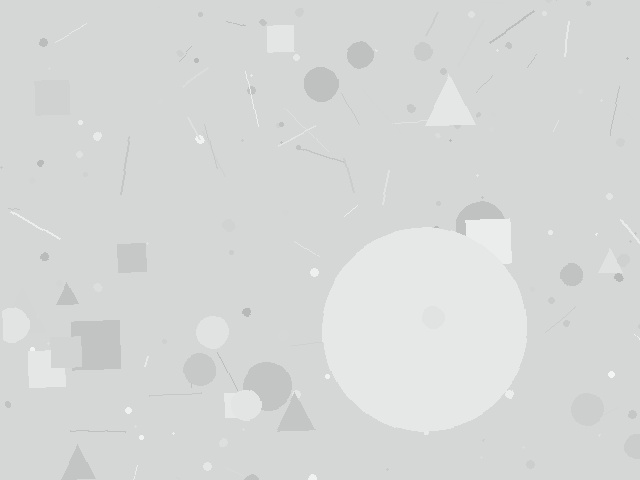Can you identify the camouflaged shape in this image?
The camouflaged shape is a circle.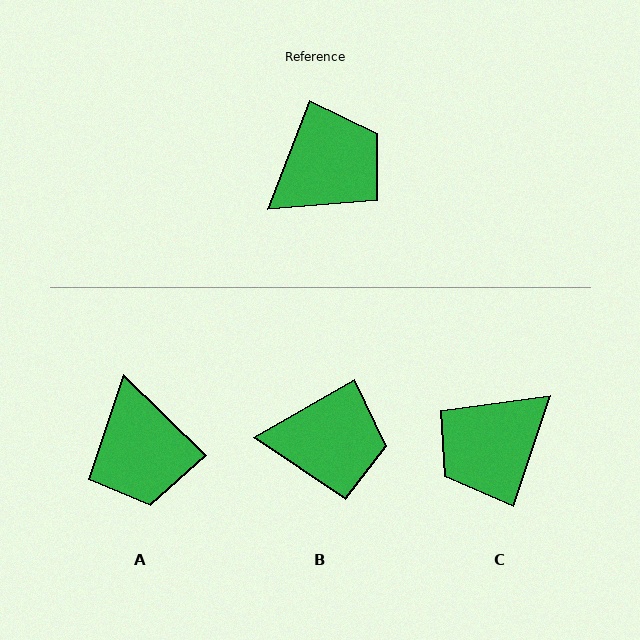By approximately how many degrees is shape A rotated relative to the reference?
Approximately 113 degrees clockwise.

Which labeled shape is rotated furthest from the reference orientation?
C, about 177 degrees away.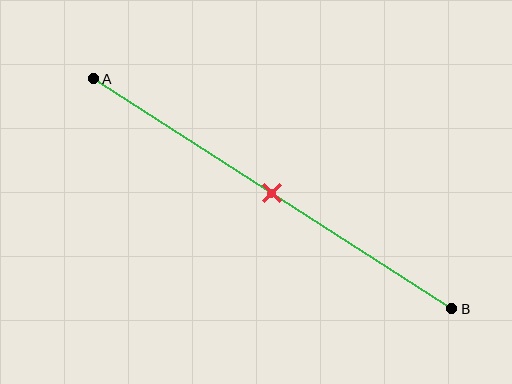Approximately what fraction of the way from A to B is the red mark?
The red mark is approximately 50% of the way from A to B.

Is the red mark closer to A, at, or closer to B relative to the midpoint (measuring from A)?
The red mark is approximately at the midpoint of segment AB.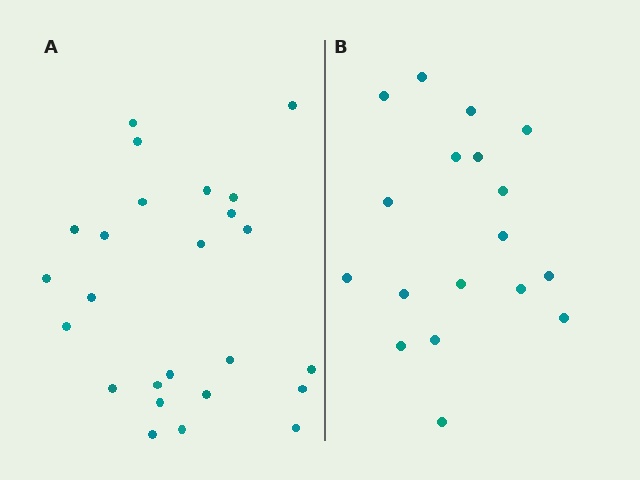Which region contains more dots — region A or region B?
Region A (the left region) has more dots.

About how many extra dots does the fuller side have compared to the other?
Region A has roughly 8 or so more dots than region B.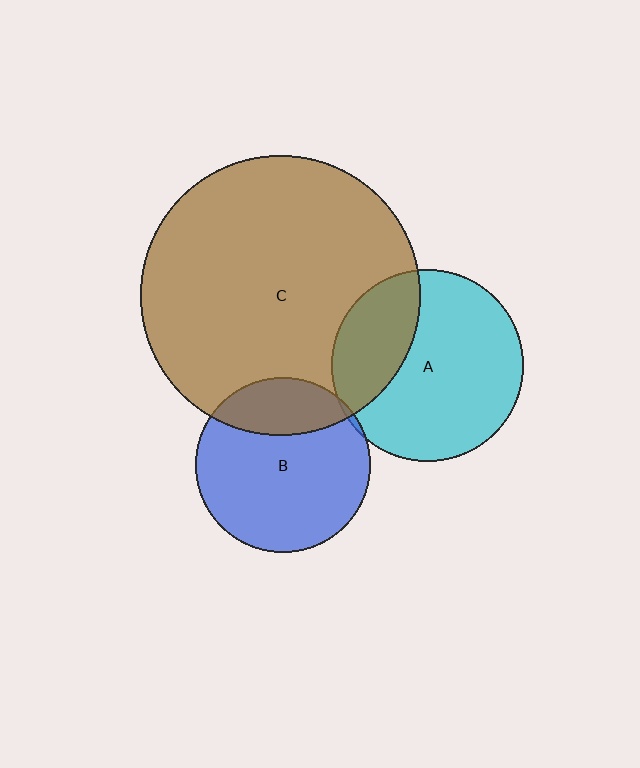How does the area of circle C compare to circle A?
Approximately 2.1 times.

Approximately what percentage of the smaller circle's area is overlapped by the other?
Approximately 30%.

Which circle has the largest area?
Circle C (brown).